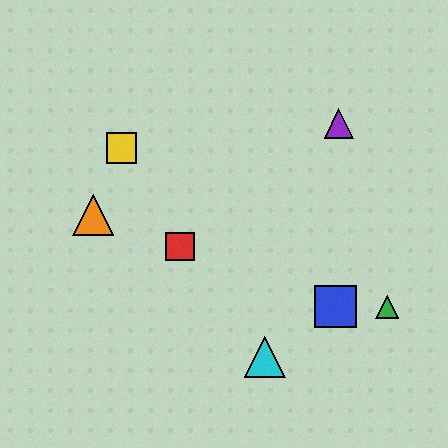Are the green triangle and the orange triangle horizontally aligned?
No, the green triangle is at y≈307 and the orange triangle is at y≈215.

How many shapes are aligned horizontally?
2 shapes (the blue square, the green triangle) are aligned horizontally.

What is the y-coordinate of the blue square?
The blue square is at y≈307.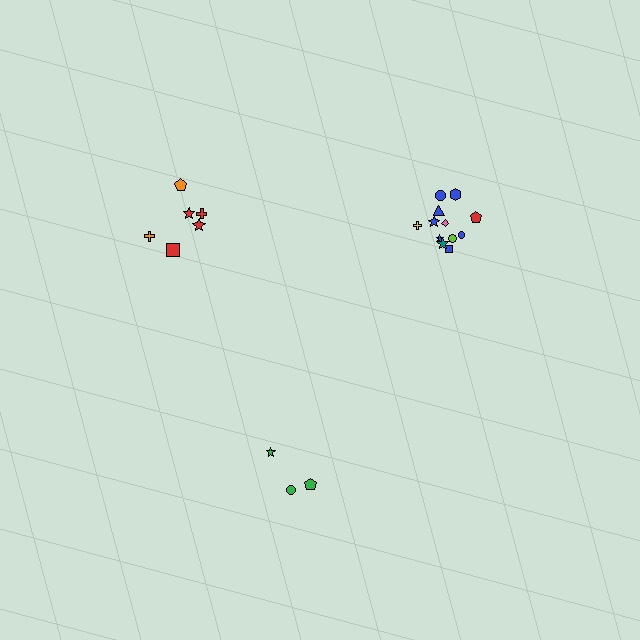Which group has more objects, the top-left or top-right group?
The top-right group.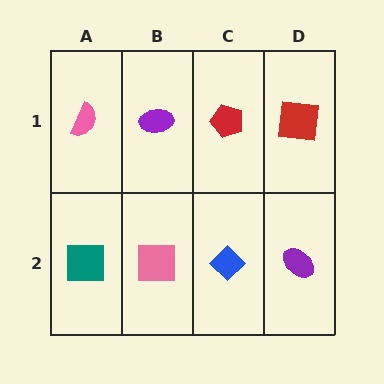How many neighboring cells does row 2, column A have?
2.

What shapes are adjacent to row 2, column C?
A red pentagon (row 1, column C), a pink square (row 2, column B), a purple ellipse (row 2, column D).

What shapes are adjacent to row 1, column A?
A teal square (row 2, column A), a purple ellipse (row 1, column B).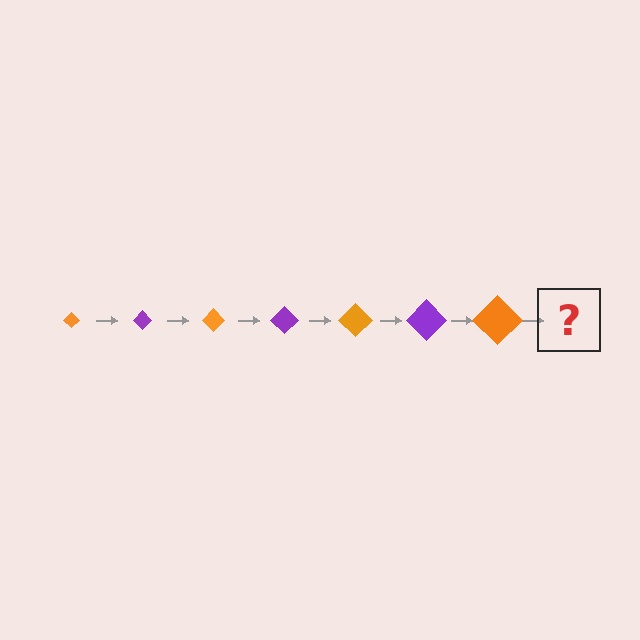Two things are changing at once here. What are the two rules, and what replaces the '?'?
The two rules are that the diamond grows larger each step and the color cycles through orange and purple. The '?' should be a purple diamond, larger than the previous one.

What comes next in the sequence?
The next element should be a purple diamond, larger than the previous one.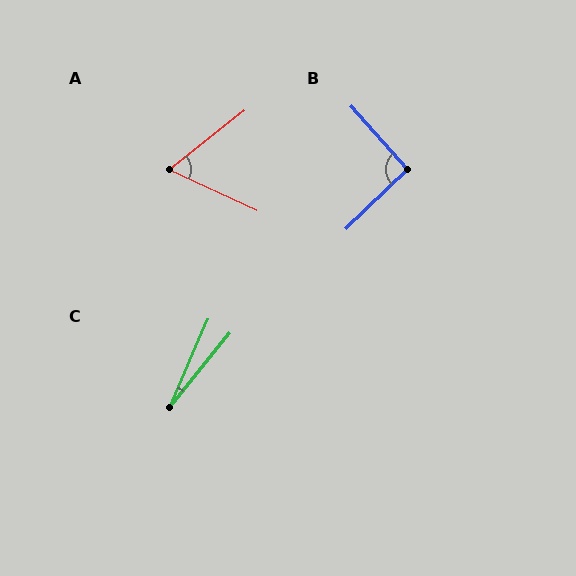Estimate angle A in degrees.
Approximately 63 degrees.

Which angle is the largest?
B, at approximately 92 degrees.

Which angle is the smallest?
C, at approximately 16 degrees.